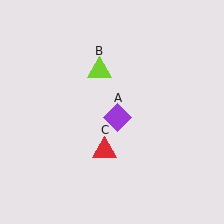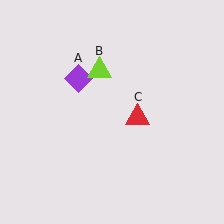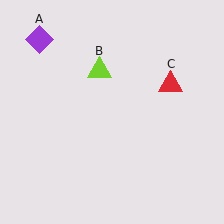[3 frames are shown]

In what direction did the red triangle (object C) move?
The red triangle (object C) moved up and to the right.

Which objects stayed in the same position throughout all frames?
Lime triangle (object B) remained stationary.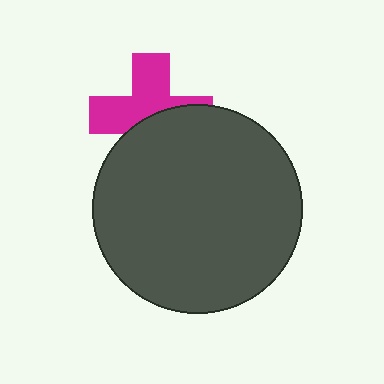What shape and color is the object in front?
The object in front is a dark gray circle.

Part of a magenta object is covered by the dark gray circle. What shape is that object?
It is a cross.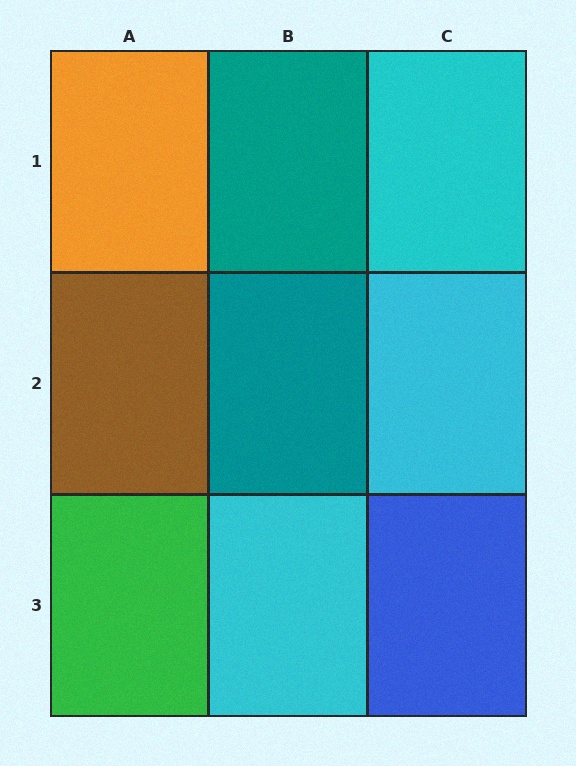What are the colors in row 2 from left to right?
Brown, teal, cyan.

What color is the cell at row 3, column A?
Green.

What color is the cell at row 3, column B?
Cyan.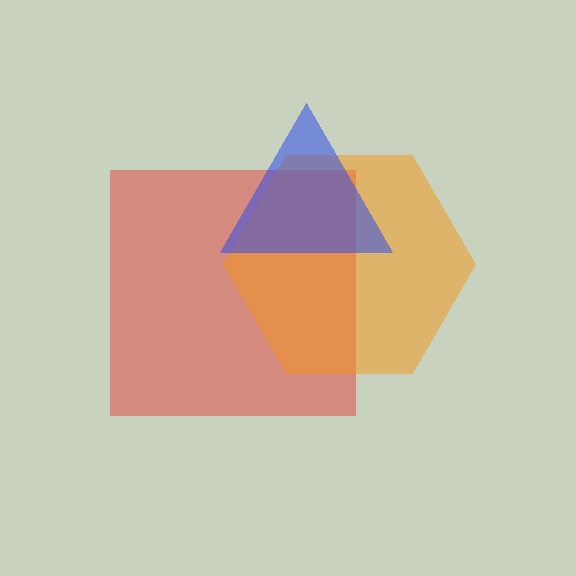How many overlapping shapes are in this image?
There are 3 overlapping shapes in the image.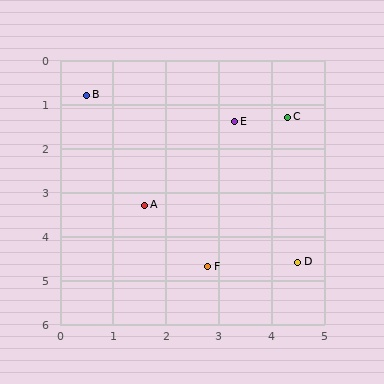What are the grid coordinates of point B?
Point B is at approximately (0.5, 0.8).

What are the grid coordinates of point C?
Point C is at approximately (4.3, 1.3).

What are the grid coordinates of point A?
Point A is at approximately (1.6, 3.3).